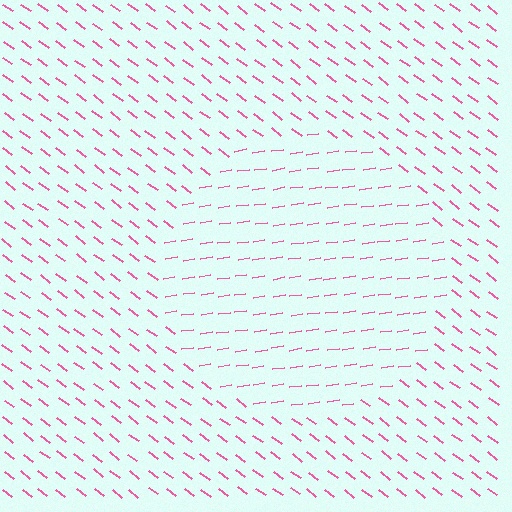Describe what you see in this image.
The image is filled with small pink line segments. A circle region in the image has lines oriented differently from the surrounding lines, creating a visible texture boundary.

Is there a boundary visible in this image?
Yes, there is a texture boundary formed by a change in line orientation.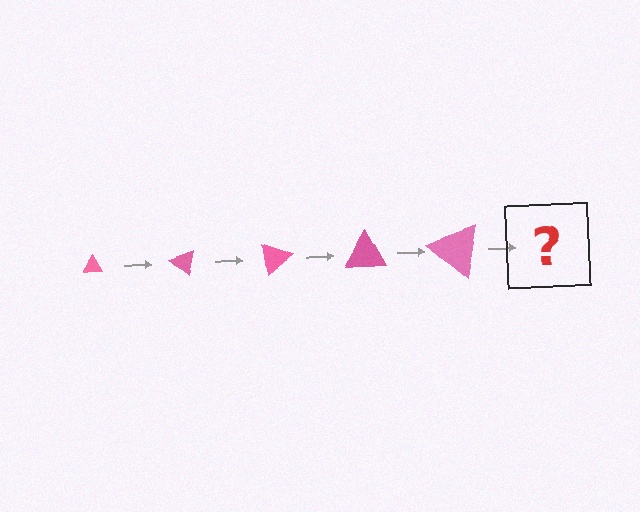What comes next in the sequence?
The next element should be a triangle, larger than the previous one and rotated 200 degrees from the start.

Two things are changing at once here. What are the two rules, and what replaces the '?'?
The two rules are that the triangle grows larger each step and it rotates 40 degrees each step. The '?' should be a triangle, larger than the previous one and rotated 200 degrees from the start.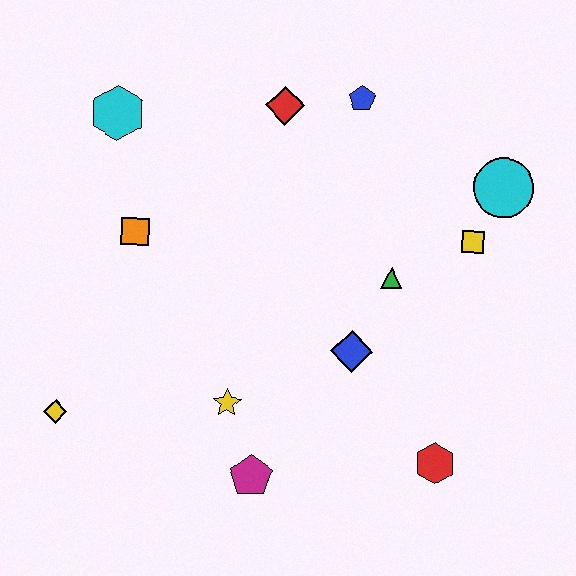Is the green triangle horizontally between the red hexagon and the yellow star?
Yes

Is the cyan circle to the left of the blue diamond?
No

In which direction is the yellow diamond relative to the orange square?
The yellow diamond is below the orange square.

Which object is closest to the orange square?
The cyan hexagon is closest to the orange square.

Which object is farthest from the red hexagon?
The cyan hexagon is farthest from the red hexagon.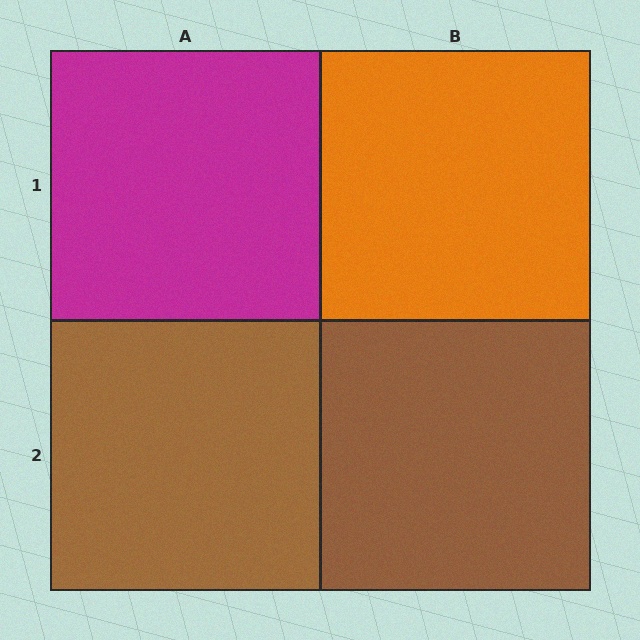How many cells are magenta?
1 cell is magenta.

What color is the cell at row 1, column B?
Orange.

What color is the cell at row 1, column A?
Magenta.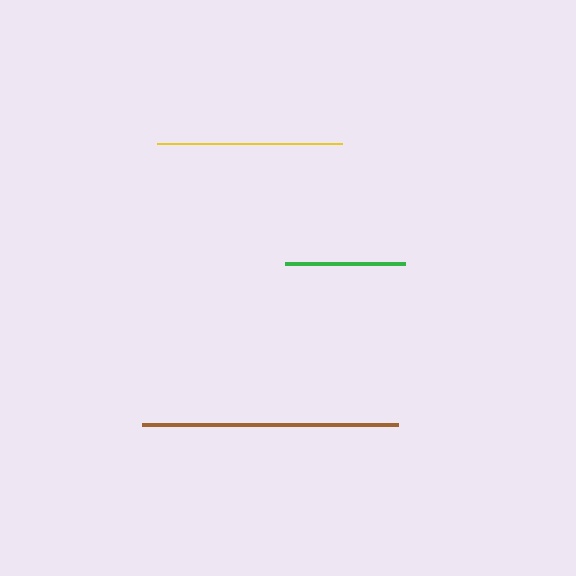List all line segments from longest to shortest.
From longest to shortest: brown, yellow, green.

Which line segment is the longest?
The brown line is the longest at approximately 256 pixels.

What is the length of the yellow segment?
The yellow segment is approximately 185 pixels long.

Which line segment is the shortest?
The green line is the shortest at approximately 121 pixels.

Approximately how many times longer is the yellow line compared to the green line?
The yellow line is approximately 1.5 times the length of the green line.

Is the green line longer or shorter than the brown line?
The brown line is longer than the green line.